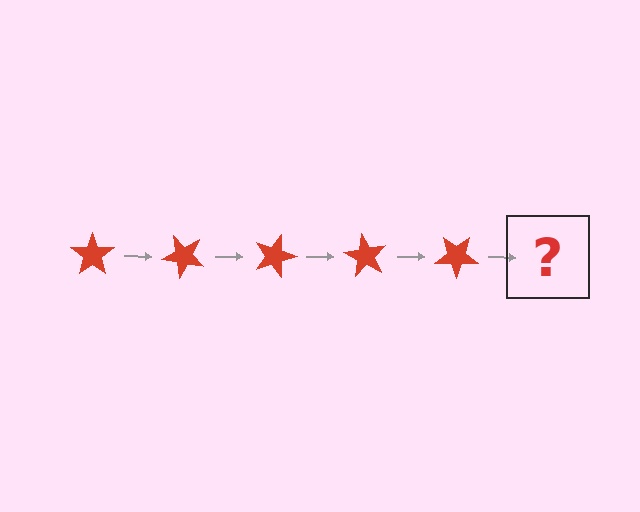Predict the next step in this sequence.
The next step is a red star rotated 225 degrees.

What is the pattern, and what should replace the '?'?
The pattern is that the star rotates 45 degrees each step. The '?' should be a red star rotated 225 degrees.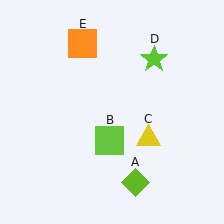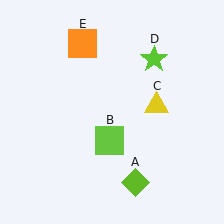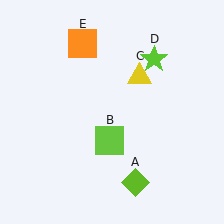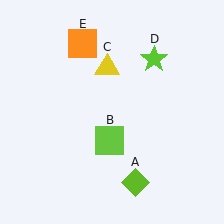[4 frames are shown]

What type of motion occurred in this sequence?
The yellow triangle (object C) rotated counterclockwise around the center of the scene.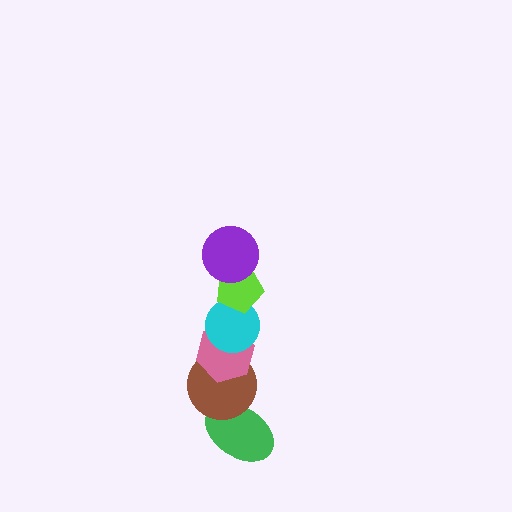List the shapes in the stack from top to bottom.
From top to bottom: the purple circle, the lime pentagon, the cyan circle, the pink hexagon, the brown circle, the green ellipse.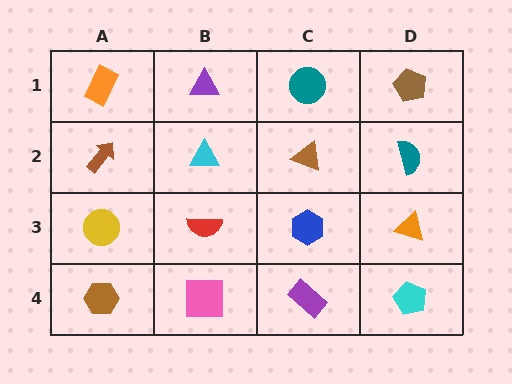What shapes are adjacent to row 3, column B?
A cyan triangle (row 2, column B), a pink square (row 4, column B), a yellow circle (row 3, column A), a blue hexagon (row 3, column C).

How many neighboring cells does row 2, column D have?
3.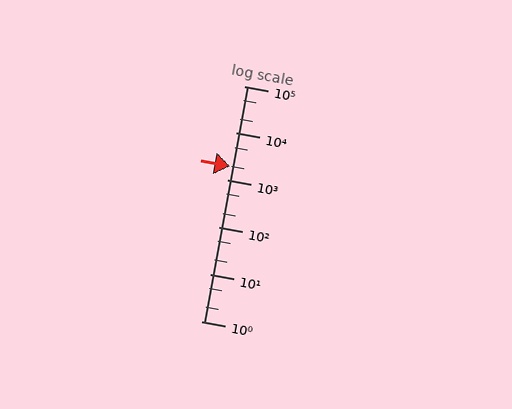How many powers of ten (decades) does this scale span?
The scale spans 5 decades, from 1 to 100000.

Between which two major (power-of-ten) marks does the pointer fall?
The pointer is between 1000 and 10000.